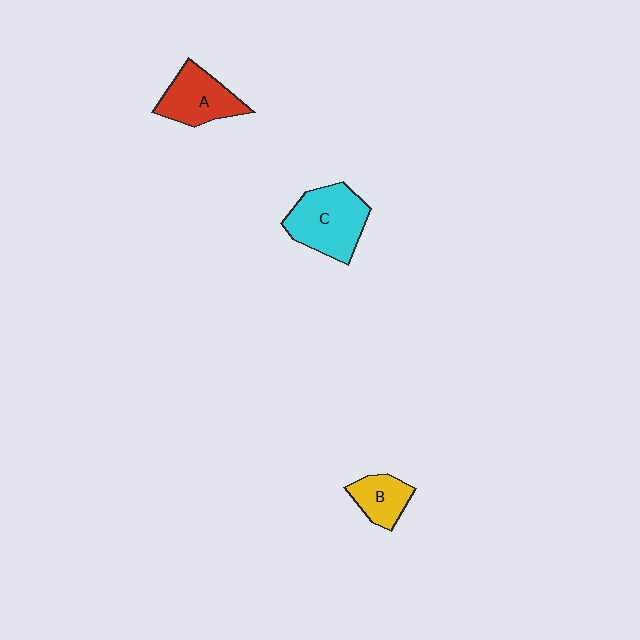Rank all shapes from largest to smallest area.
From largest to smallest: C (cyan), A (red), B (yellow).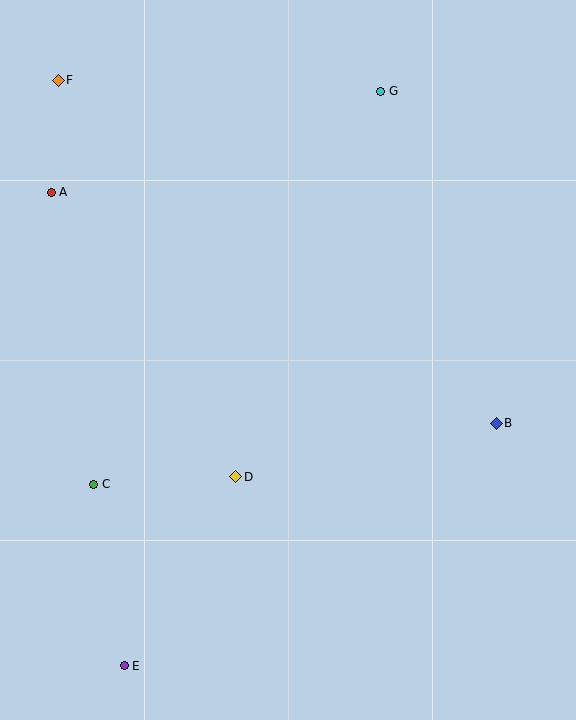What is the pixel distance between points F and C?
The distance between F and C is 406 pixels.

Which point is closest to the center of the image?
Point D at (236, 477) is closest to the center.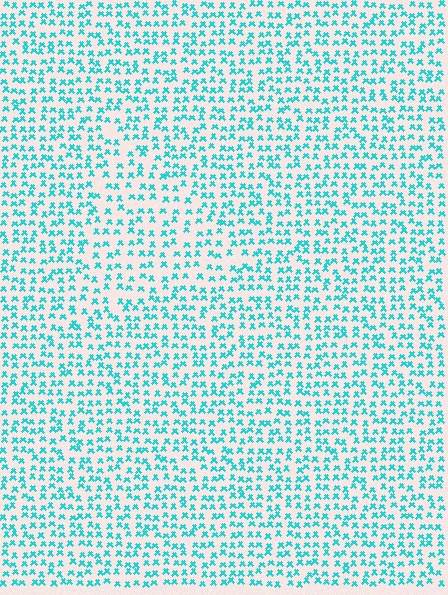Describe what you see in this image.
The image contains small cyan elements arranged at two different densities. A triangle-shaped region is visible where the elements are less densely packed than the surrounding area.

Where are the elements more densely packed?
The elements are more densely packed outside the triangle boundary.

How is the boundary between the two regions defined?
The boundary is defined by a change in element density (approximately 1.4x ratio). All elements are the same color, size, and shape.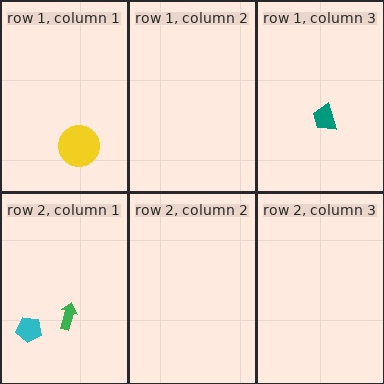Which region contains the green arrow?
The row 2, column 1 region.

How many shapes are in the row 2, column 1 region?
2.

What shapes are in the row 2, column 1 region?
The green arrow, the cyan pentagon.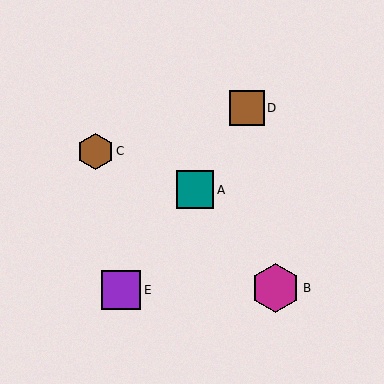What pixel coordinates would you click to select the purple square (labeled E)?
Click at (121, 290) to select the purple square E.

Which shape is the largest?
The magenta hexagon (labeled B) is the largest.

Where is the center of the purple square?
The center of the purple square is at (121, 290).